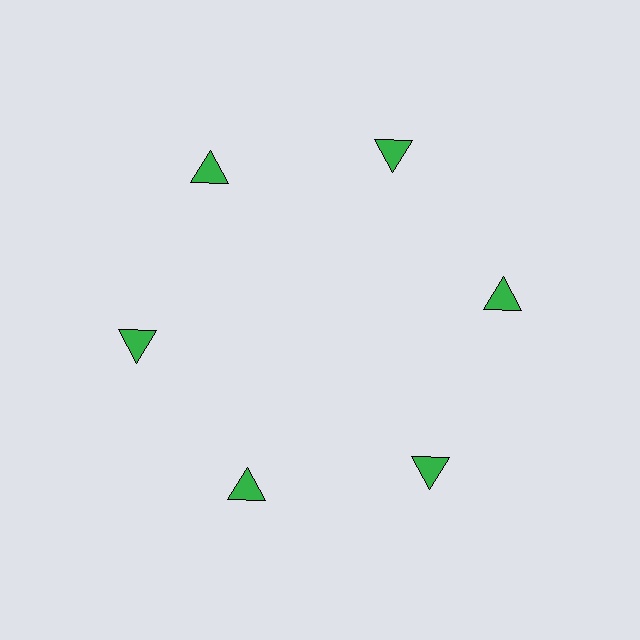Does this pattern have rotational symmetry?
Yes, this pattern has 6-fold rotational symmetry. It looks the same after rotating 60 degrees around the center.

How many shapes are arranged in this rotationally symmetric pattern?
There are 6 shapes, arranged in 6 groups of 1.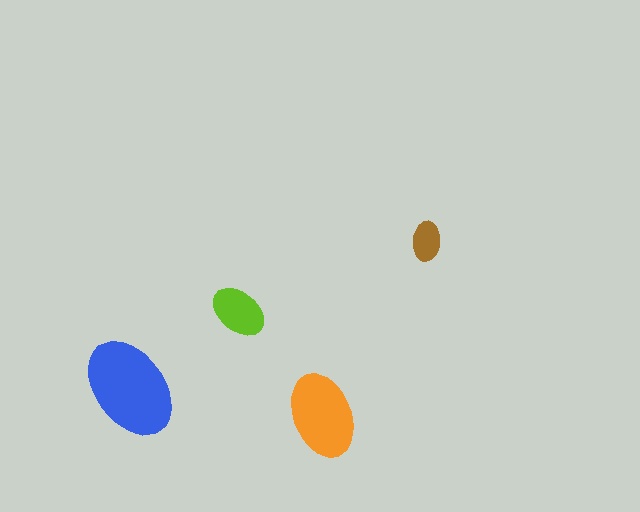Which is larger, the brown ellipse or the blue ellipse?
The blue one.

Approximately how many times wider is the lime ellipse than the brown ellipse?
About 1.5 times wider.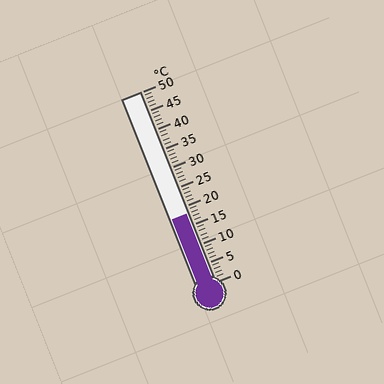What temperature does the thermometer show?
The thermometer shows approximately 18°C.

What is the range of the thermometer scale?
The thermometer scale ranges from 0°C to 50°C.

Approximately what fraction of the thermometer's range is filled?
The thermometer is filled to approximately 35% of its range.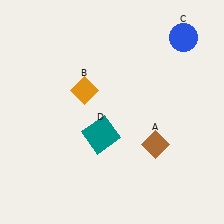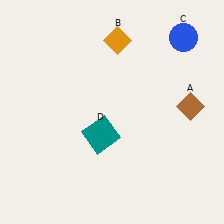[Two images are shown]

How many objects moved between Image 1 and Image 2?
2 objects moved between the two images.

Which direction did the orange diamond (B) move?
The orange diamond (B) moved up.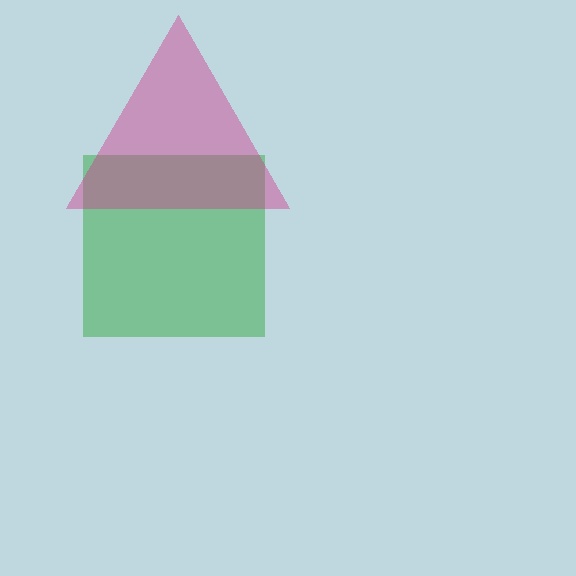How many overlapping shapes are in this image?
There are 2 overlapping shapes in the image.